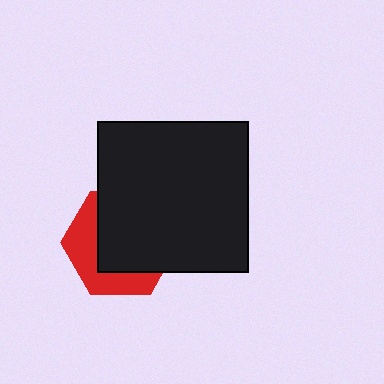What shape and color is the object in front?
The object in front is a black square.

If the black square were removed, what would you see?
You would see the complete red hexagon.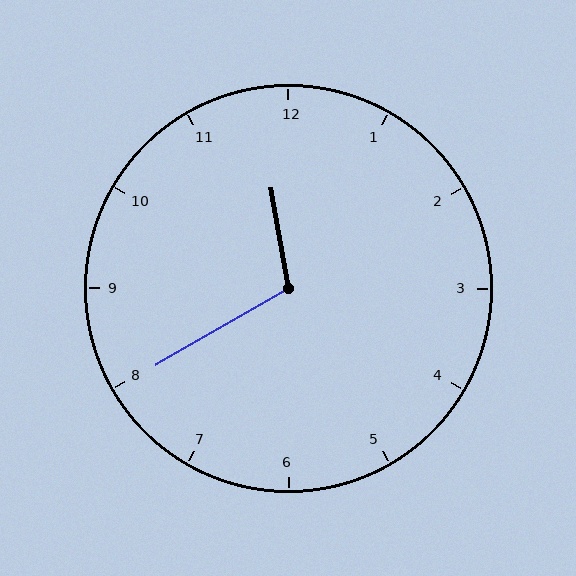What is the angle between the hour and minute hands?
Approximately 110 degrees.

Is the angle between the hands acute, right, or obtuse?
It is obtuse.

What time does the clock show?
11:40.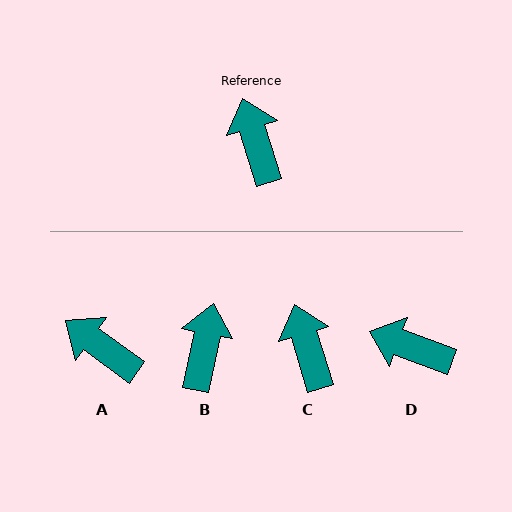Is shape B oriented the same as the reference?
No, it is off by about 29 degrees.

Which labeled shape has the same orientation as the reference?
C.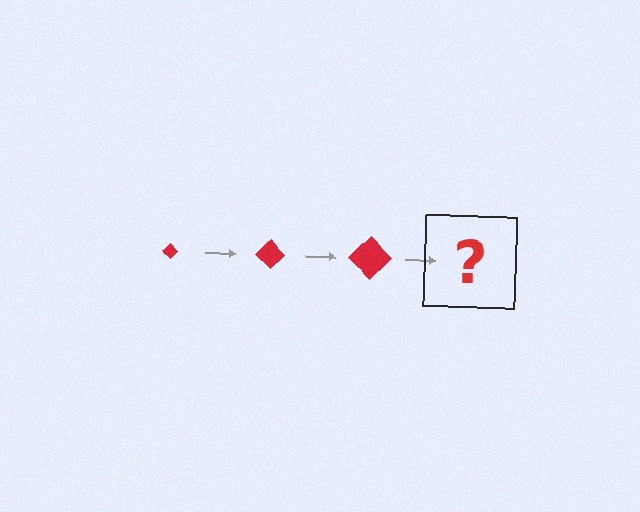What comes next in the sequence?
The next element should be a red diamond, larger than the previous one.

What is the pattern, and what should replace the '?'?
The pattern is that the diamond gets progressively larger each step. The '?' should be a red diamond, larger than the previous one.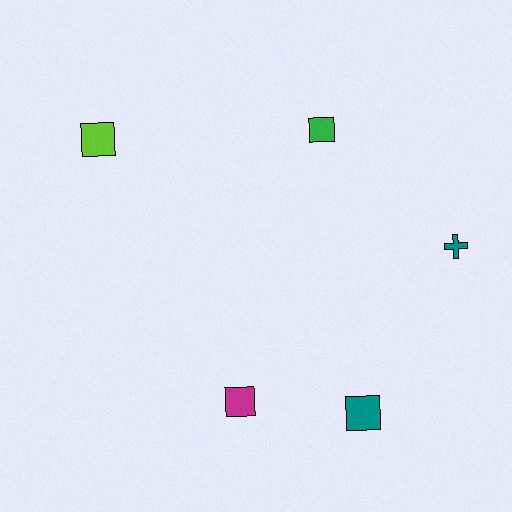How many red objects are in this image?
There are no red objects.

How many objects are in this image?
There are 5 objects.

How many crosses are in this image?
There is 1 cross.